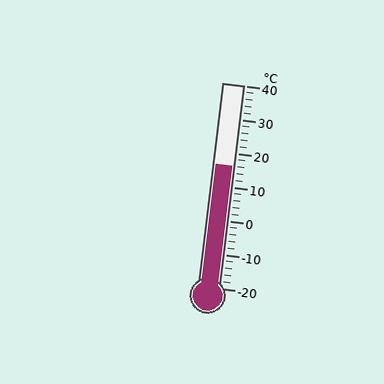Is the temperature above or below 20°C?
The temperature is below 20°C.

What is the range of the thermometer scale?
The thermometer scale ranges from -20°C to 40°C.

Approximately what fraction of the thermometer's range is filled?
The thermometer is filled to approximately 60% of its range.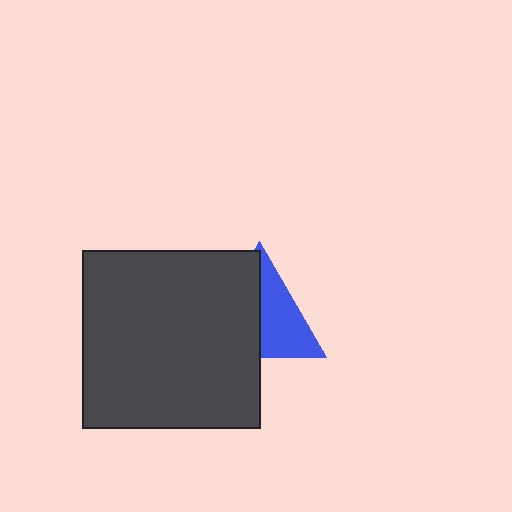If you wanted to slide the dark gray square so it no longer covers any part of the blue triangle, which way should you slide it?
Slide it left — that is the most direct way to separate the two shapes.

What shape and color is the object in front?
The object in front is a dark gray square.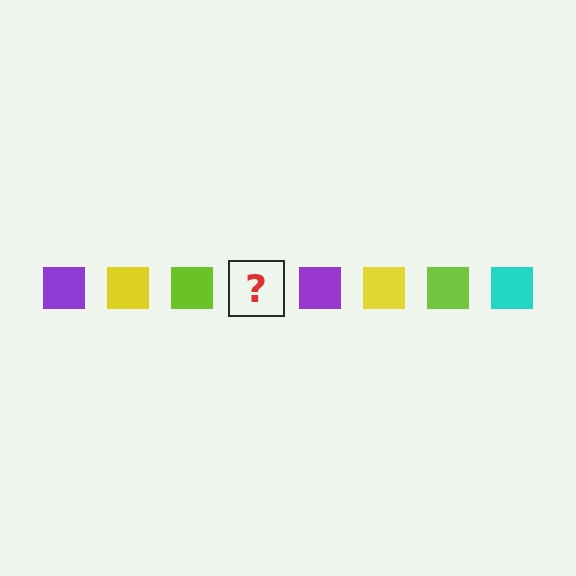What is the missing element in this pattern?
The missing element is a cyan square.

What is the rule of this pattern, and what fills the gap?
The rule is that the pattern cycles through purple, yellow, lime, cyan squares. The gap should be filled with a cyan square.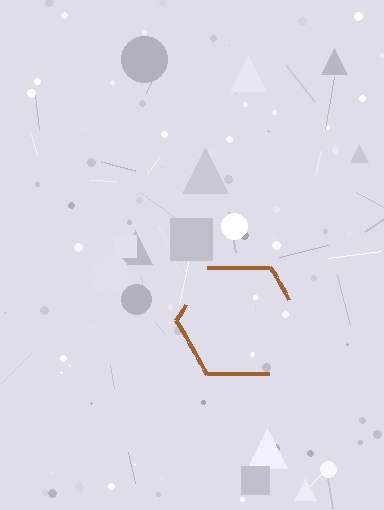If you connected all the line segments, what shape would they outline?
They would outline a hexagon.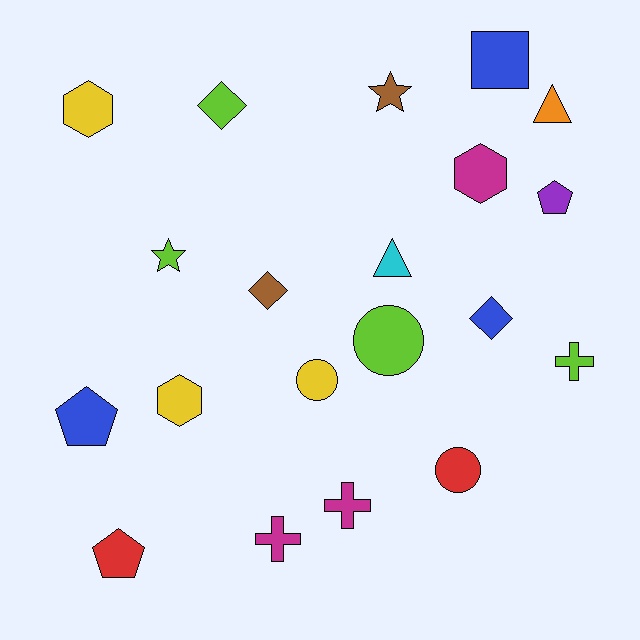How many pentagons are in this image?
There are 3 pentagons.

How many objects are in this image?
There are 20 objects.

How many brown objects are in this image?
There are 2 brown objects.